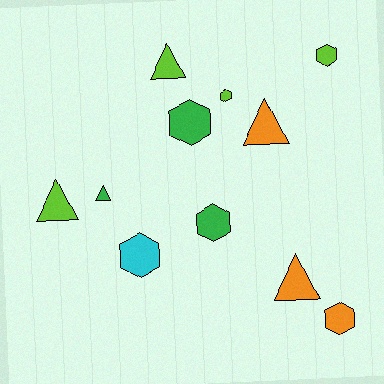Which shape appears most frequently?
Hexagon, with 6 objects.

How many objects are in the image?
There are 11 objects.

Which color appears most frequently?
Lime, with 4 objects.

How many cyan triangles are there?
There are no cyan triangles.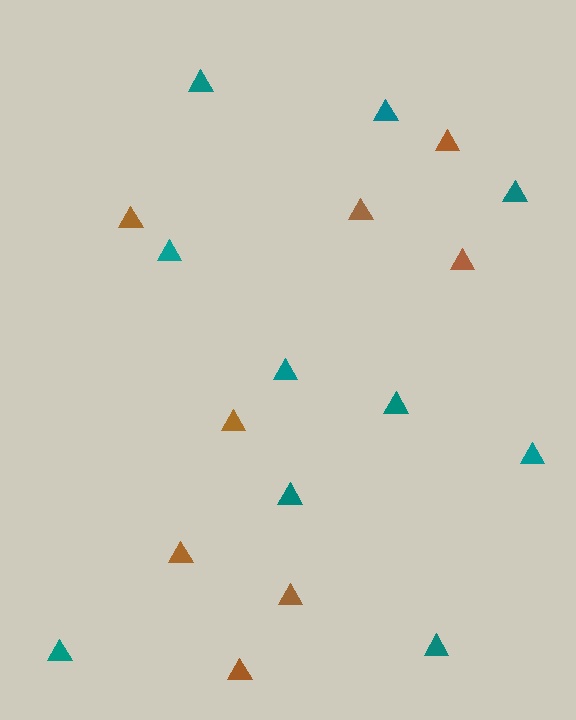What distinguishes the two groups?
There are 2 groups: one group of teal triangles (10) and one group of brown triangles (8).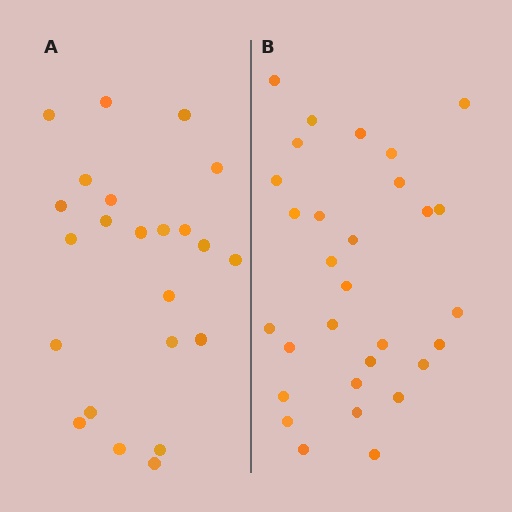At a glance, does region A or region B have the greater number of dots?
Region B (the right region) has more dots.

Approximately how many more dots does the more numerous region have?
Region B has roughly 8 or so more dots than region A.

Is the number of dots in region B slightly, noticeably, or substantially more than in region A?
Region B has noticeably more, but not dramatically so. The ratio is roughly 1.3 to 1.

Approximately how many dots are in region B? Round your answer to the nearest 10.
About 30 dots.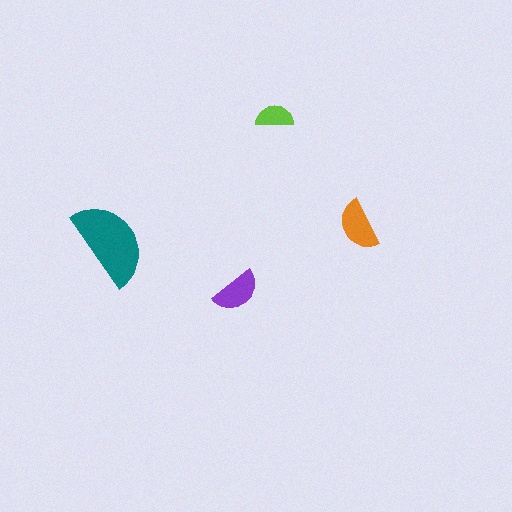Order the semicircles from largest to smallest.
the teal one, the orange one, the purple one, the lime one.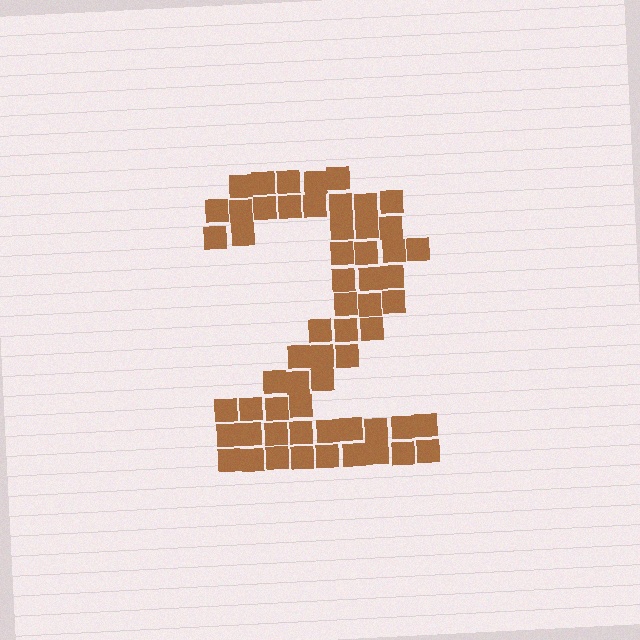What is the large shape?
The large shape is the digit 2.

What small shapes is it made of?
It is made of small squares.